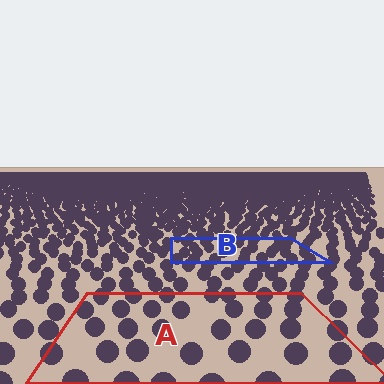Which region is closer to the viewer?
Region A is closer. The texture elements there are larger and more spread out.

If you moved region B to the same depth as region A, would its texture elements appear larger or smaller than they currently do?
They would appear larger. At a closer depth, the same texture elements are projected at a bigger on-screen size.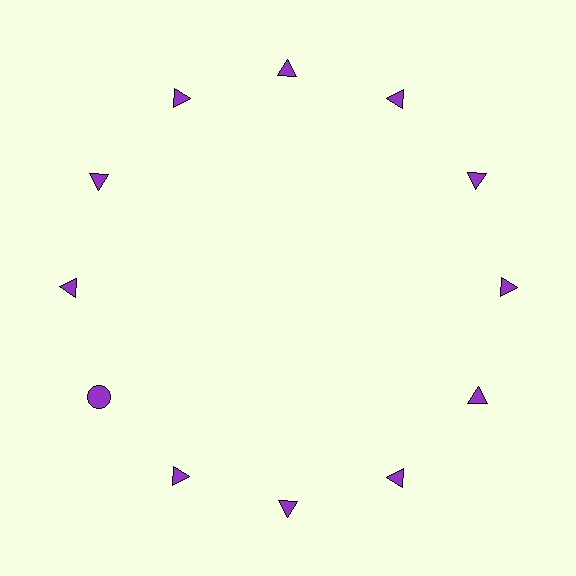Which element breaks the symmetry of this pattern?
The purple circle at roughly the 8 o'clock position breaks the symmetry. All other shapes are purple triangles.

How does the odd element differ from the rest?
It has a different shape: circle instead of triangle.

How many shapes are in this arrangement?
There are 12 shapes arranged in a ring pattern.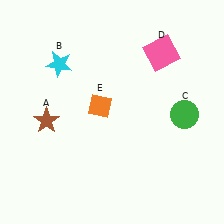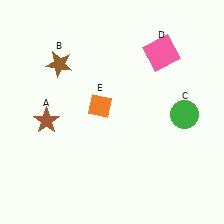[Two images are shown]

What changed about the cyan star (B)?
In Image 1, B is cyan. In Image 2, it changed to brown.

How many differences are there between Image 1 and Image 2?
There is 1 difference between the two images.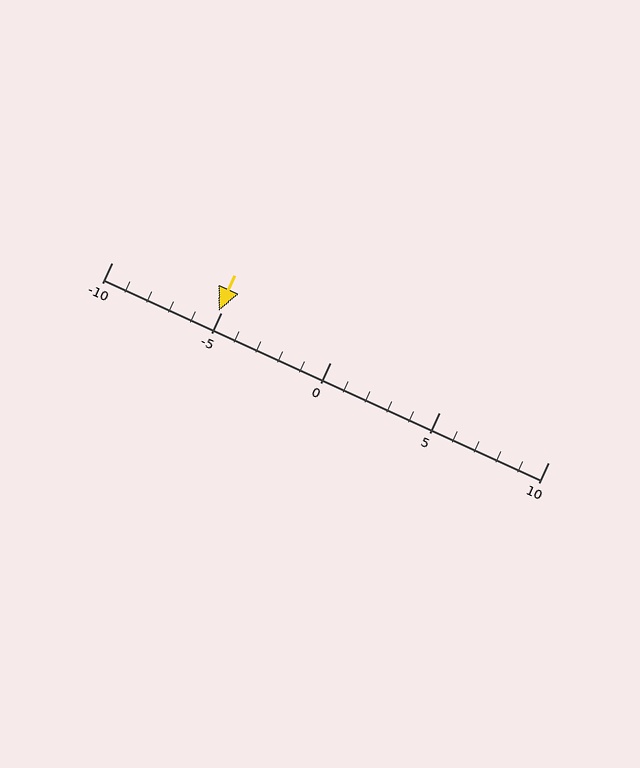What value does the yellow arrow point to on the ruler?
The yellow arrow points to approximately -5.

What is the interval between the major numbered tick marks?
The major tick marks are spaced 5 units apart.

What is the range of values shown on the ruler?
The ruler shows values from -10 to 10.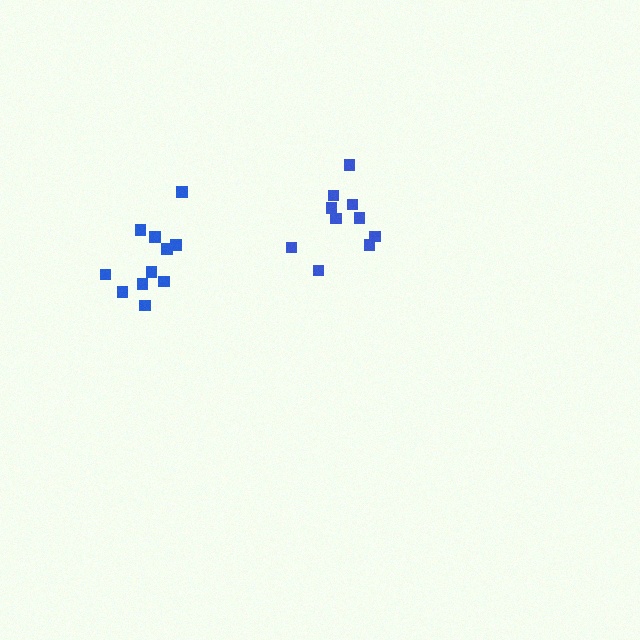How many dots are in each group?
Group 1: 11 dots, Group 2: 10 dots (21 total).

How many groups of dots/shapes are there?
There are 2 groups.